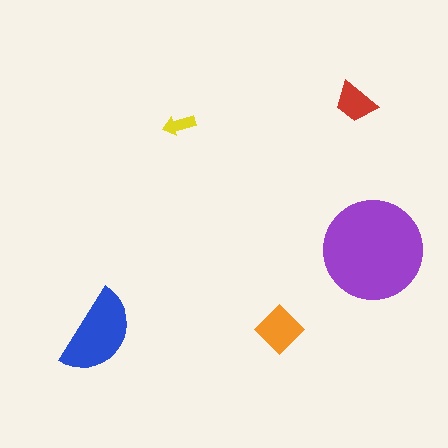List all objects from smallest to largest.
The yellow arrow, the red trapezoid, the orange diamond, the blue semicircle, the purple circle.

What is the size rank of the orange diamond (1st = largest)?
3rd.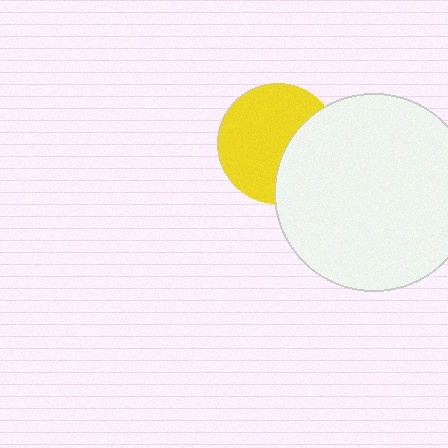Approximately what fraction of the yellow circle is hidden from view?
Roughly 35% of the yellow circle is hidden behind the white circle.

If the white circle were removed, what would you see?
You would see the complete yellow circle.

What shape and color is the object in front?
The object in front is a white circle.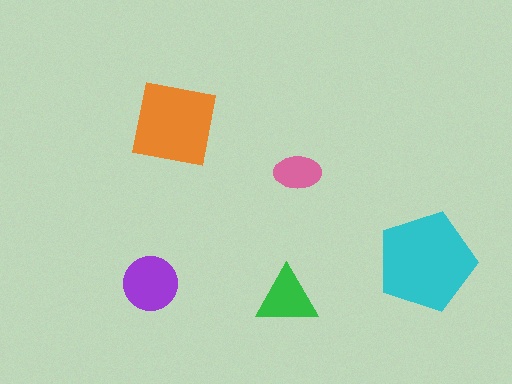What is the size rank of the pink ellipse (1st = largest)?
5th.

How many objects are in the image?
There are 5 objects in the image.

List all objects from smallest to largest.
The pink ellipse, the green triangle, the purple circle, the orange square, the cyan pentagon.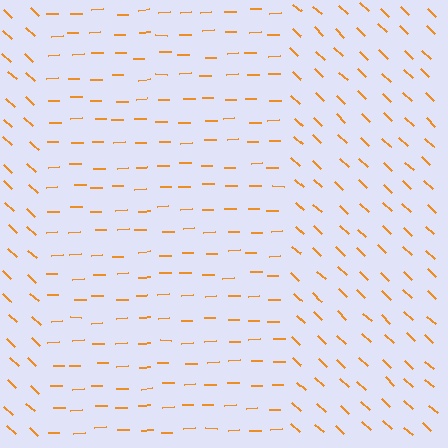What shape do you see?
I see a rectangle.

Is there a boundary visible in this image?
Yes, there is a texture boundary formed by a change in line orientation.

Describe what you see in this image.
The image is filled with small orange line segments. A rectangle region in the image has lines oriented differently from the surrounding lines, creating a visible texture boundary.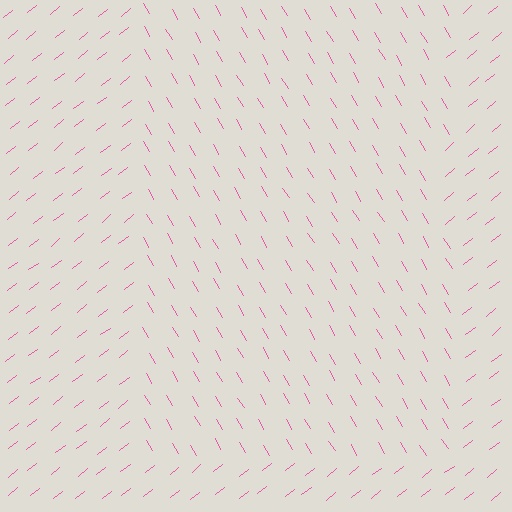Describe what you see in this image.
The image is filled with small pink line segments. A rectangle region in the image has lines oriented differently from the surrounding lines, creating a visible texture boundary.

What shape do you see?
I see a rectangle.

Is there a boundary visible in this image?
Yes, there is a texture boundary formed by a change in line orientation.